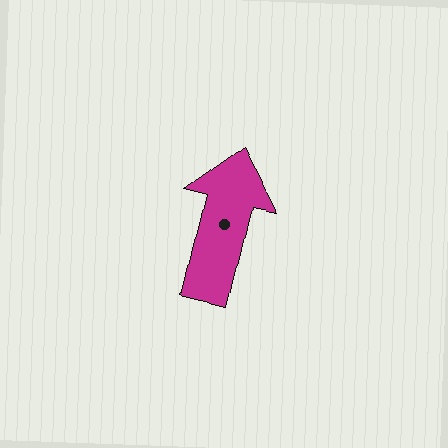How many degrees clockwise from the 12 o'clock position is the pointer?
Approximately 13 degrees.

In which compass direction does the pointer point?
North.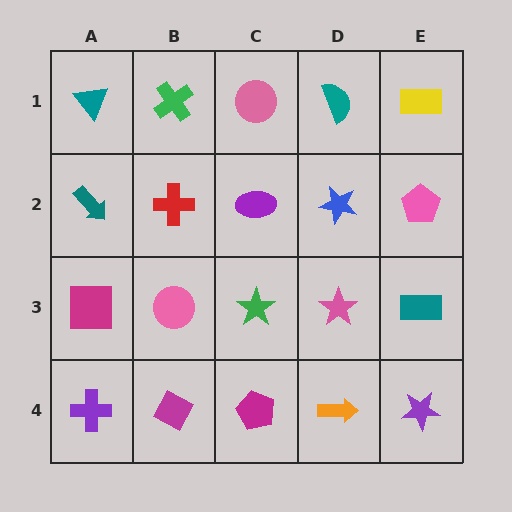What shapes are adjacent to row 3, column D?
A blue star (row 2, column D), an orange arrow (row 4, column D), a green star (row 3, column C), a teal rectangle (row 3, column E).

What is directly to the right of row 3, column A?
A pink circle.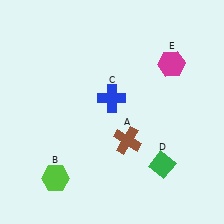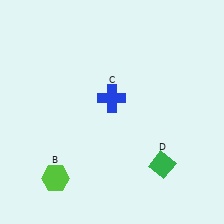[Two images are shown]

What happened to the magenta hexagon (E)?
The magenta hexagon (E) was removed in Image 2. It was in the top-right area of Image 1.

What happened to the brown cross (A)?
The brown cross (A) was removed in Image 2. It was in the bottom-right area of Image 1.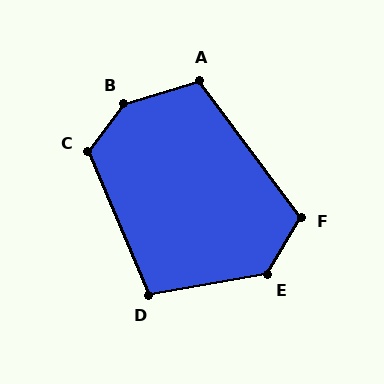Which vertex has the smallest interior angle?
D, at approximately 103 degrees.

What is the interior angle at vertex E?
Approximately 130 degrees (obtuse).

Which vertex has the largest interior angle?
B, at approximately 144 degrees.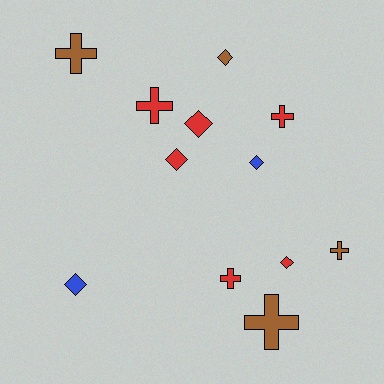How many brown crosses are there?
There are 3 brown crosses.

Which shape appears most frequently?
Cross, with 6 objects.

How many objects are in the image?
There are 12 objects.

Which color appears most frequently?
Red, with 6 objects.